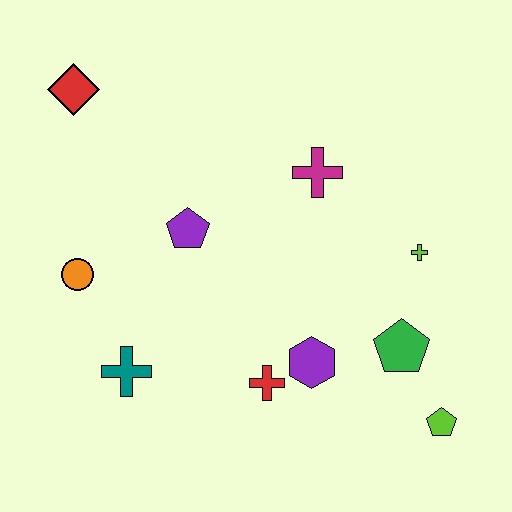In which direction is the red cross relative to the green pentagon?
The red cross is to the left of the green pentagon.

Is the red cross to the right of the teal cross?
Yes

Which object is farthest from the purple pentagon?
The lime pentagon is farthest from the purple pentagon.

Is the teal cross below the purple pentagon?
Yes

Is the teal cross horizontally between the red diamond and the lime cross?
Yes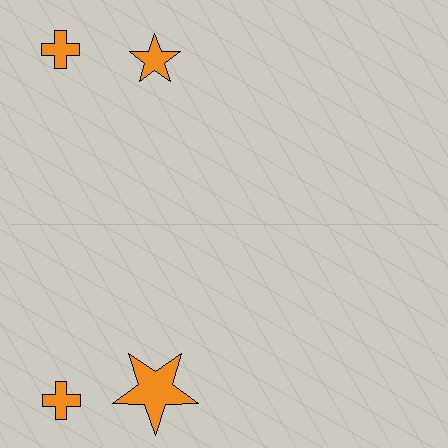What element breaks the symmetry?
The orange star on the bottom side has a different size than its mirror counterpart.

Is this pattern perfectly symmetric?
No, the pattern is not perfectly symmetric. The orange star on the bottom side has a different size than its mirror counterpart.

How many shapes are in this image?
There are 4 shapes in this image.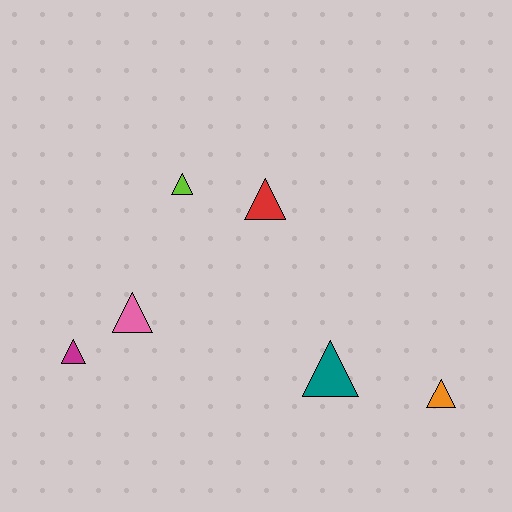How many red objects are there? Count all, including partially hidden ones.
There is 1 red object.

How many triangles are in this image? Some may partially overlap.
There are 6 triangles.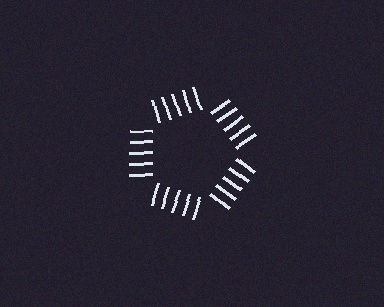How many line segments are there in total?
25 — 5 along each of the 5 edges.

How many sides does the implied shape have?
5 sides — the line-ends trace a pentagon.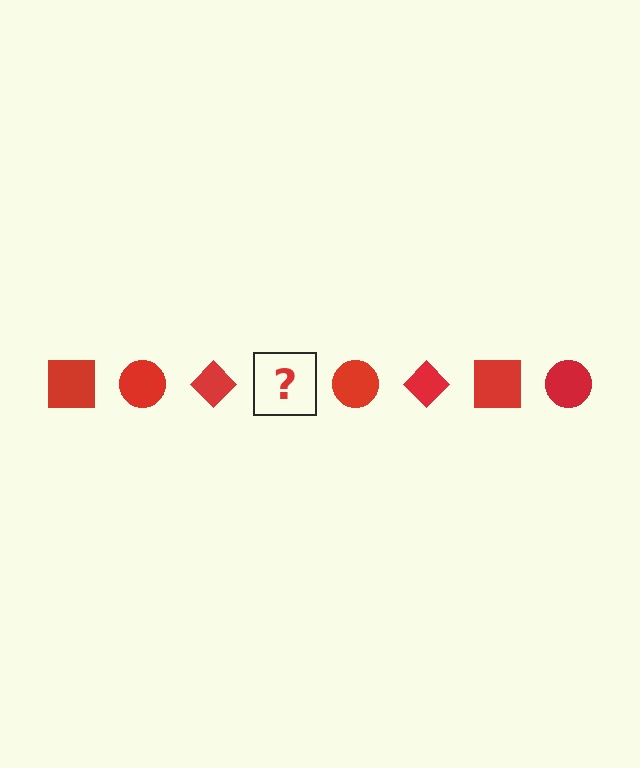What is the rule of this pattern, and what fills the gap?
The rule is that the pattern cycles through square, circle, diamond shapes in red. The gap should be filled with a red square.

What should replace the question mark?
The question mark should be replaced with a red square.